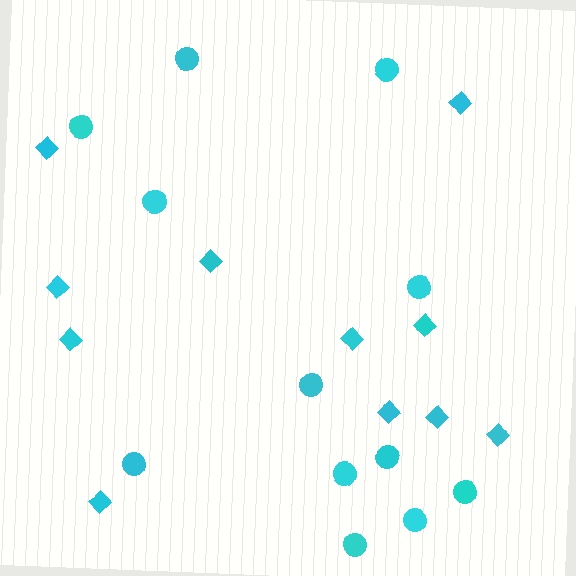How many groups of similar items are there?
There are 2 groups: one group of diamonds (11) and one group of circles (12).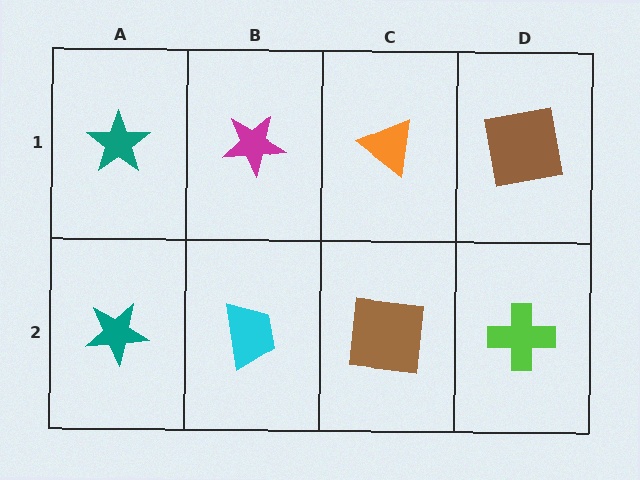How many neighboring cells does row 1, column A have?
2.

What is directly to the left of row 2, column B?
A teal star.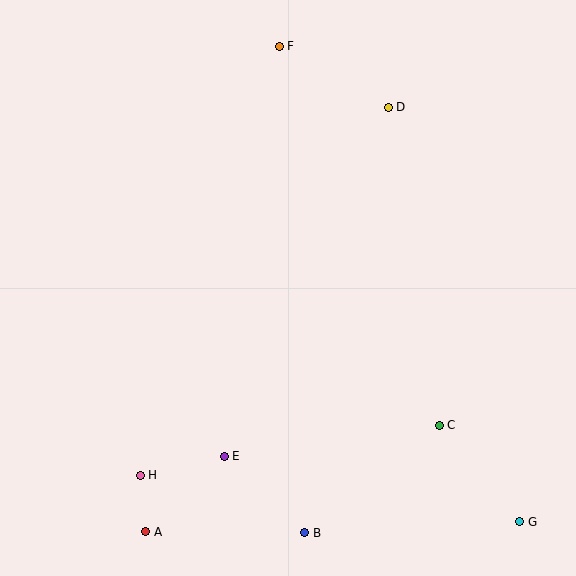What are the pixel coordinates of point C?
Point C is at (439, 425).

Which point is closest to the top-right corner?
Point D is closest to the top-right corner.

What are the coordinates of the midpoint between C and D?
The midpoint between C and D is at (414, 266).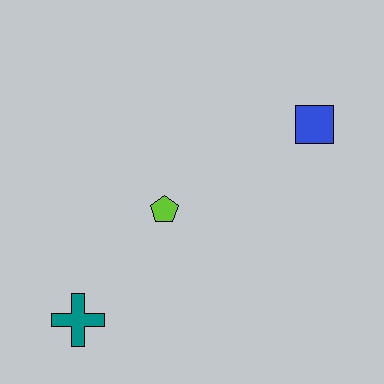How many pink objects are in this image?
There are no pink objects.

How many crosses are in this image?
There is 1 cross.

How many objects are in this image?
There are 3 objects.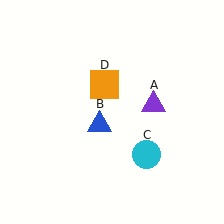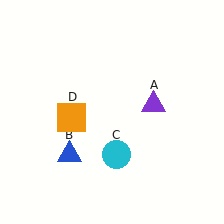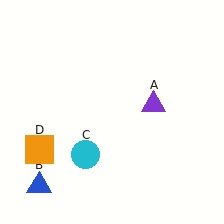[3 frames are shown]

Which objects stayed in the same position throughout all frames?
Purple triangle (object A) remained stationary.